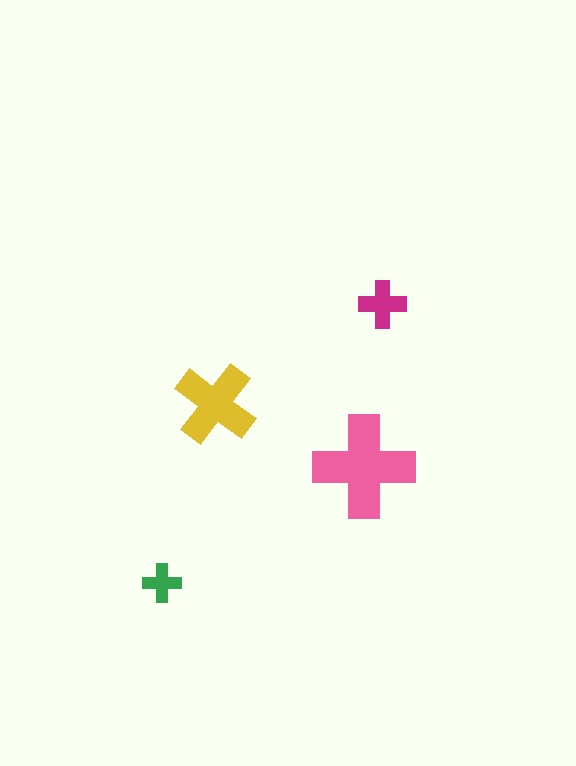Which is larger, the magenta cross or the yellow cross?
The yellow one.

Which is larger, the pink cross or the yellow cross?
The pink one.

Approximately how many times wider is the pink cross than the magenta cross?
About 2 times wider.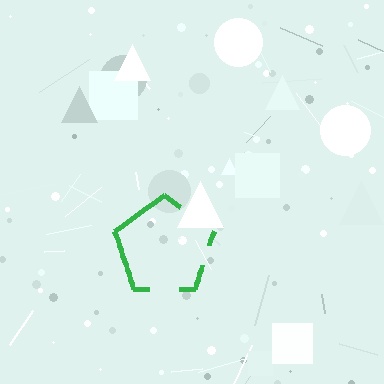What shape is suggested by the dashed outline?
The dashed outline suggests a pentagon.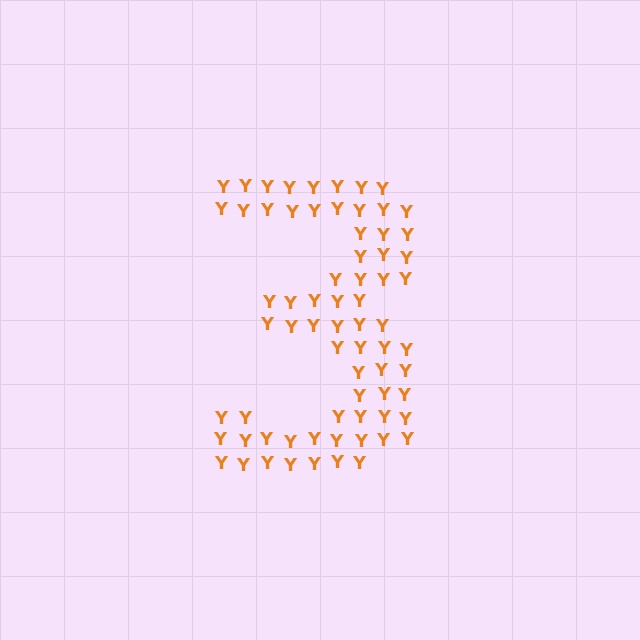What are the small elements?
The small elements are letter Y's.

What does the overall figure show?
The overall figure shows the digit 3.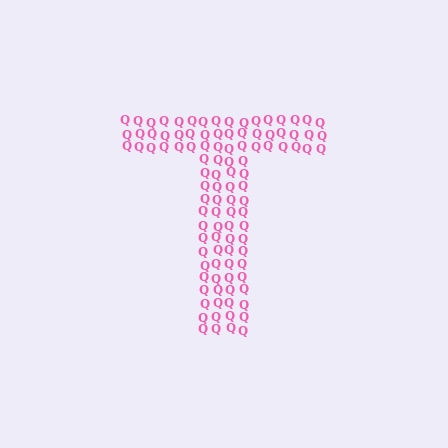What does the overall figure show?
The overall figure shows the letter T.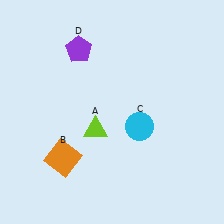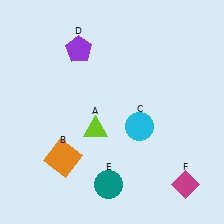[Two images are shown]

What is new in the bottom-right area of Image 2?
A magenta diamond (F) was added in the bottom-right area of Image 2.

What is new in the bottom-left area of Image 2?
A teal circle (E) was added in the bottom-left area of Image 2.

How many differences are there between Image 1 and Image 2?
There are 2 differences between the two images.